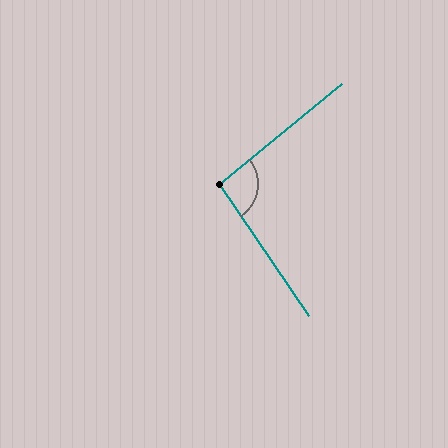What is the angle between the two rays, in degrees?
Approximately 95 degrees.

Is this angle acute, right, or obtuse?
It is obtuse.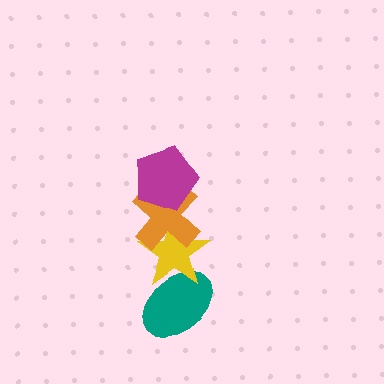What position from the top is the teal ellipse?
The teal ellipse is 4th from the top.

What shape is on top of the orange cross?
The magenta pentagon is on top of the orange cross.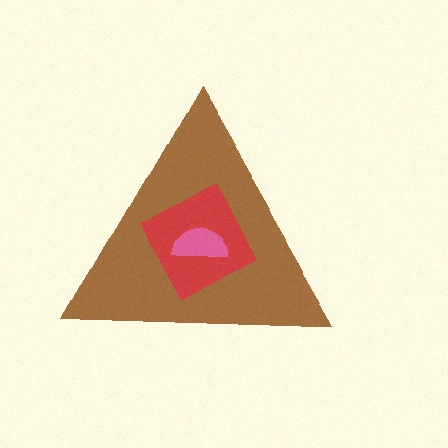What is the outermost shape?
The brown triangle.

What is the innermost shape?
The pink semicircle.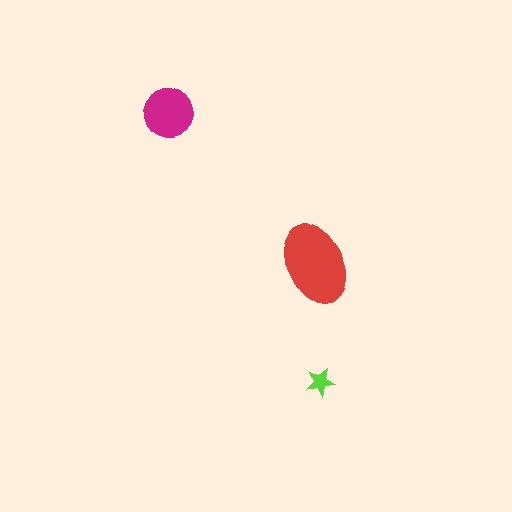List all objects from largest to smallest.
The red ellipse, the magenta circle, the lime star.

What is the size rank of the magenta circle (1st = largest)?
2nd.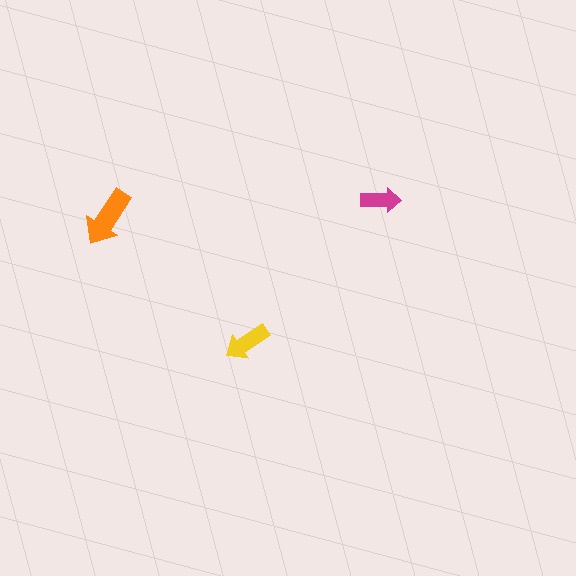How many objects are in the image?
There are 3 objects in the image.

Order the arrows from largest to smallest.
the orange one, the yellow one, the magenta one.